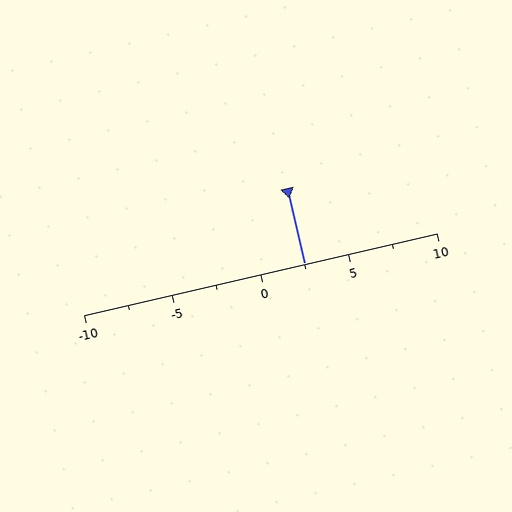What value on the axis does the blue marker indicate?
The marker indicates approximately 2.5.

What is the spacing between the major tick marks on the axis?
The major ticks are spaced 5 apart.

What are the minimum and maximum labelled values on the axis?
The axis runs from -10 to 10.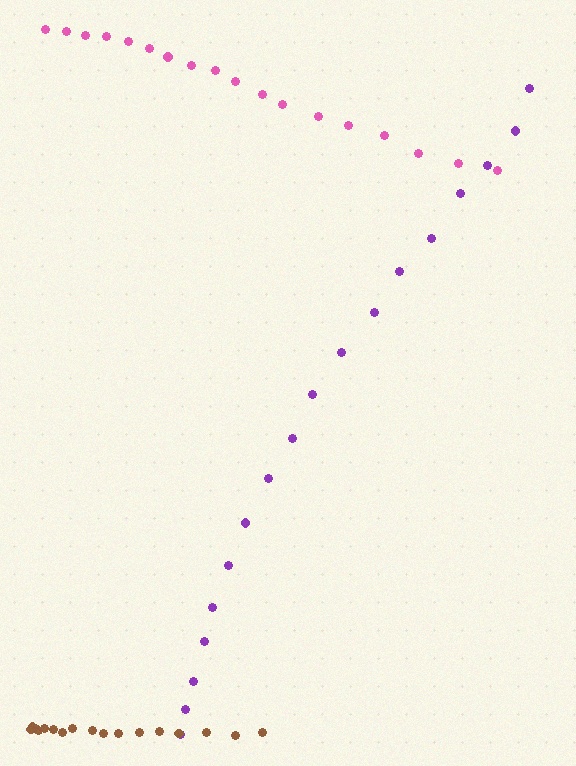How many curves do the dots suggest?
There are 3 distinct paths.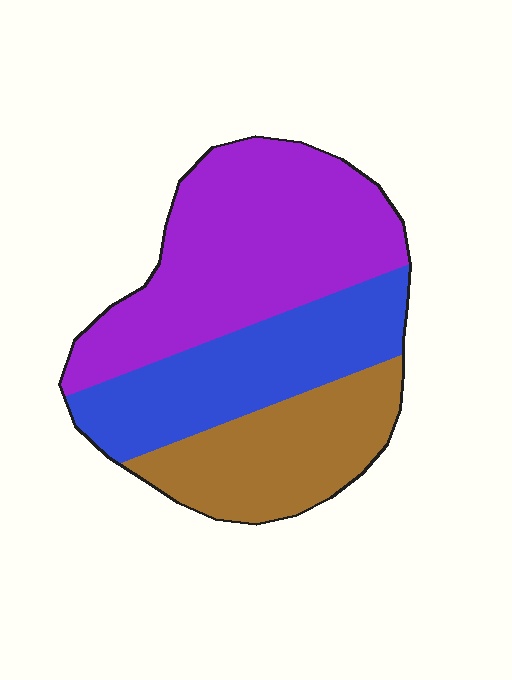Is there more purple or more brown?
Purple.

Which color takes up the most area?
Purple, at roughly 45%.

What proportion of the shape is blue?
Blue takes up between a quarter and a half of the shape.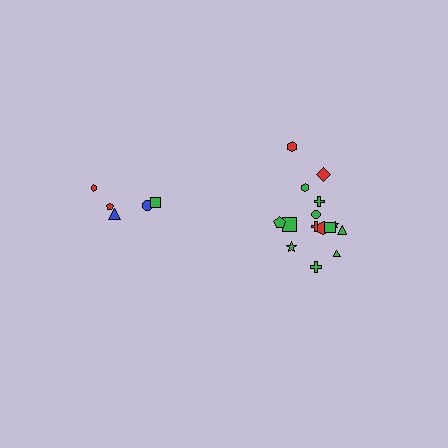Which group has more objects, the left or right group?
The right group.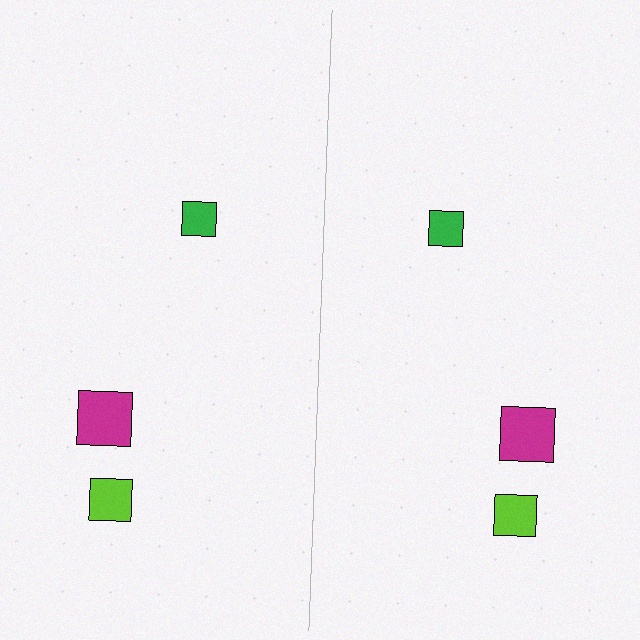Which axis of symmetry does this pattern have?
The pattern has a vertical axis of symmetry running through the center of the image.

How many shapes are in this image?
There are 6 shapes in this image.